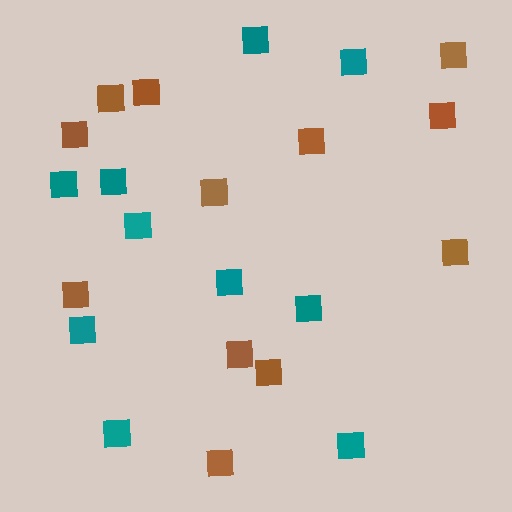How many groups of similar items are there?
There are 2 groups: one group of brown squares (12) and one group of teal squares (10).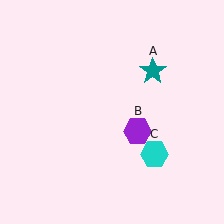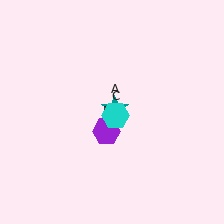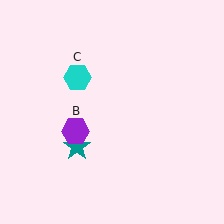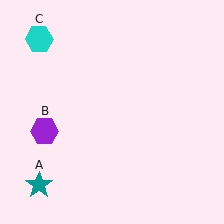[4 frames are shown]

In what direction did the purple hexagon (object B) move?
The purple hexagon (object B) moved left.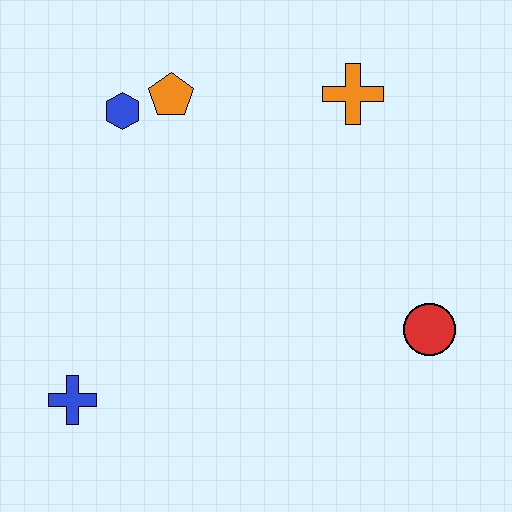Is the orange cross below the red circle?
No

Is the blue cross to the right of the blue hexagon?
No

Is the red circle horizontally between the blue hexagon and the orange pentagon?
No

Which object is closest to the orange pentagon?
The blue hexagon is closest to the orange pentagon.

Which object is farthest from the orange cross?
The blue cross is farthest from the orange cross.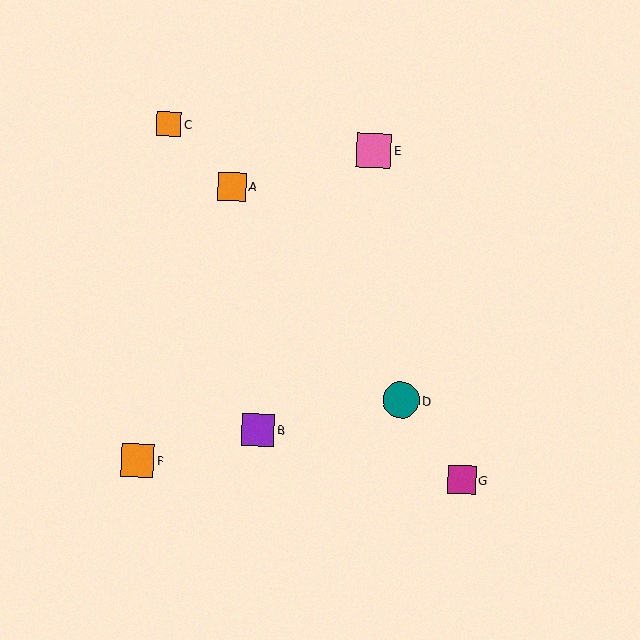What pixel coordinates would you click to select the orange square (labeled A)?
Click at (232, 186) to select the orange square A.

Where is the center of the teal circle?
The center of the teal circle is at (401, 400).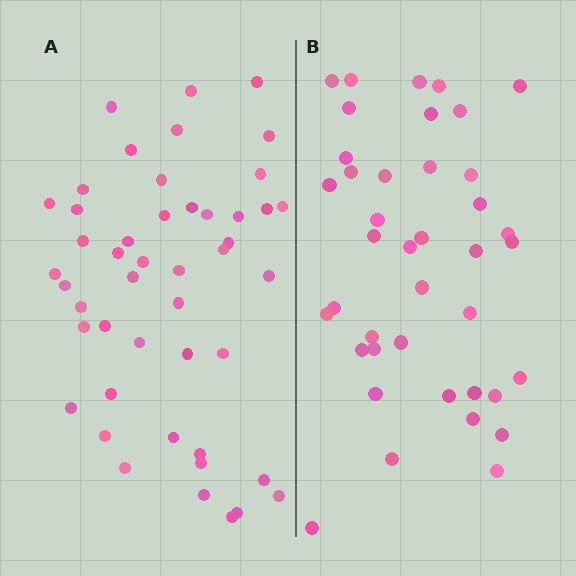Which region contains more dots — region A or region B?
Region A (the left region) has more dots.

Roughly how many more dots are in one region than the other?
Region A has roughly 8 or so more dots than region B.